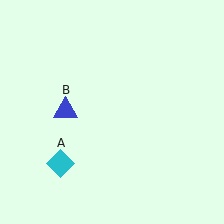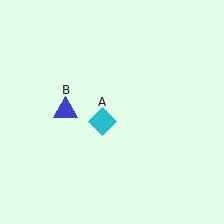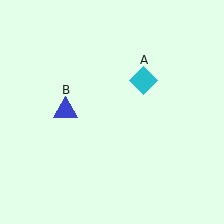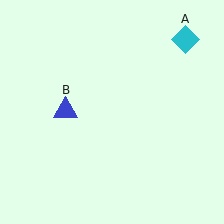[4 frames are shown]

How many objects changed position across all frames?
1 object changed position: cyan diamond (object A).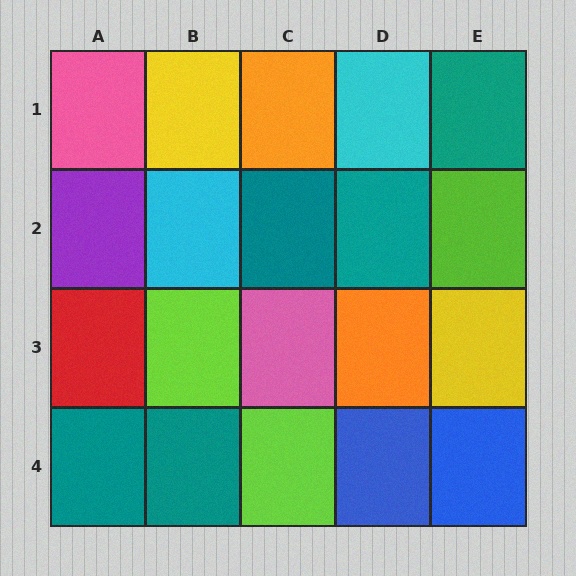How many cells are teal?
5 cells are teal.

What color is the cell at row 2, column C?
Teal.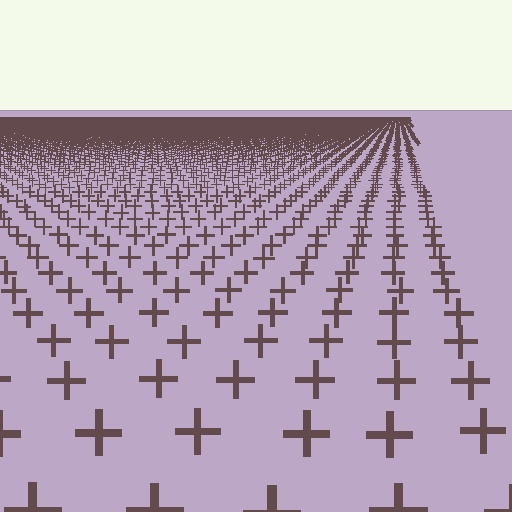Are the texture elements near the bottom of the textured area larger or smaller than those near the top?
Larger. Near the bottom, elements are closer to the viewer and appear at a bigger on-screen size.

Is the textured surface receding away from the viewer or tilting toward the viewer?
The surface is receding away from the viewer. Texture elements get smaller and denser toward the top.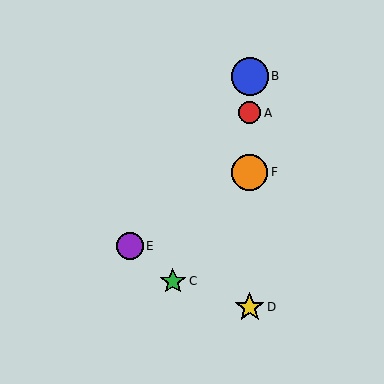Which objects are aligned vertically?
Objects A, B, D, F are aligned vertically.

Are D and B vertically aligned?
Yes, both are at x≈250.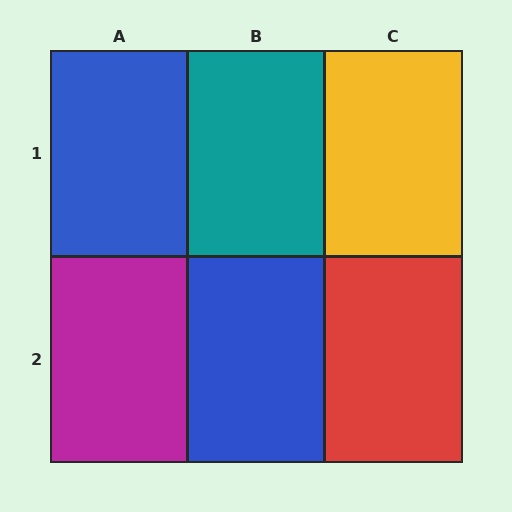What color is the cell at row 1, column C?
Yellow.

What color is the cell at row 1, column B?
Teal.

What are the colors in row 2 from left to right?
Magenta, blue, red.